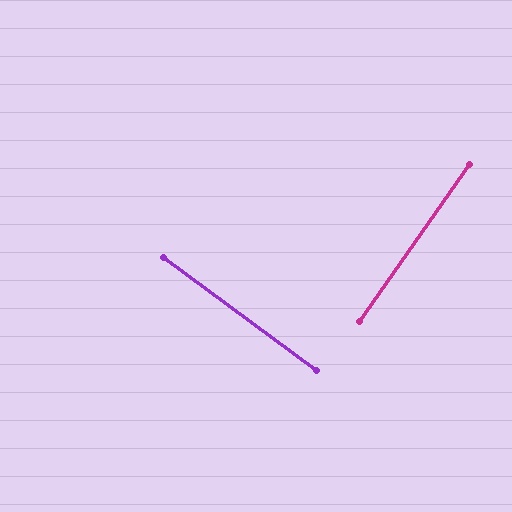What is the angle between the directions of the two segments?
Approximately 89 degrees.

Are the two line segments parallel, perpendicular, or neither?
Perpendicular — they meet at approximately 89°.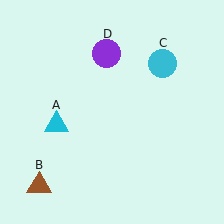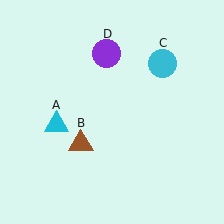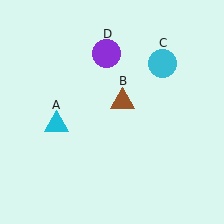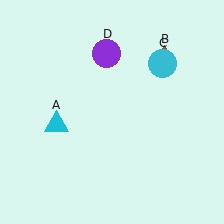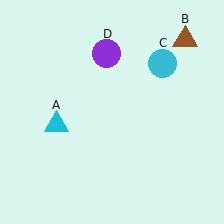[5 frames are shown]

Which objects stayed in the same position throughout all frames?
Cyan triangle (object A) and cyan circle (object C) and purple circle (object D) remained stationary.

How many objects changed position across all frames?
1 object changed position: brown triangle (object B).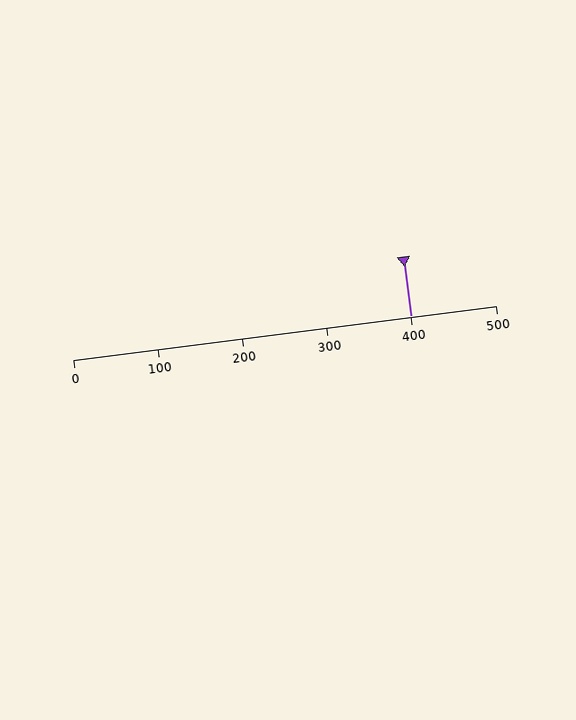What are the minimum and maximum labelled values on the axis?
The axis runs from 0 to 500.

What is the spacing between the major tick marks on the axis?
The major ticks are spaced 100 apart.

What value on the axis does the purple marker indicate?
The marker indicates approximately 400.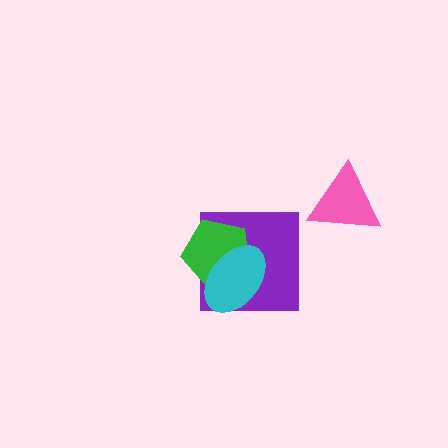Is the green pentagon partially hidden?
Yes, it is partially covered by another shape.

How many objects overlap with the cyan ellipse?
2 objects overlap with the cyan ellipse.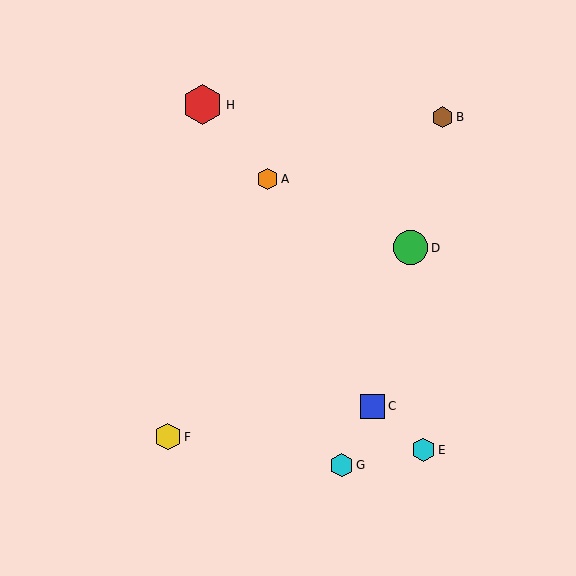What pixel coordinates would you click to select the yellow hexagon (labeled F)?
Click at (168, 437) to select the yellow hexagon F.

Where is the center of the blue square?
The center of the blue square is at (373, 406).